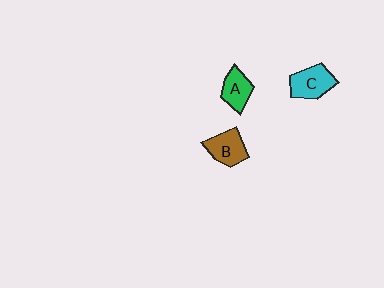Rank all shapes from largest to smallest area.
From largest to smallest: C (cyan), B (brown), A (green).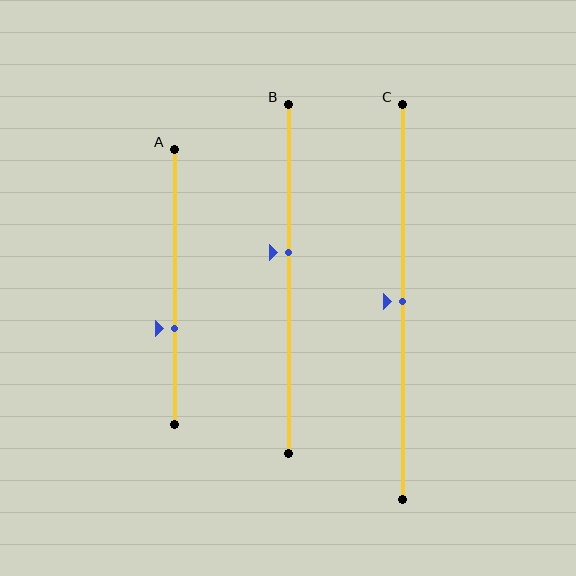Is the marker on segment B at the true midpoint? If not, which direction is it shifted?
No, the marker on segment B is shifted upward by about 8% of the segment length.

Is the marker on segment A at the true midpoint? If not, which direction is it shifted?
No, the marker on segment A is shifted downward by about 15% of the segment length.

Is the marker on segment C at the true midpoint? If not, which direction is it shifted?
Yes, the marker on segment C is at the true midpoint.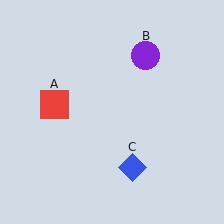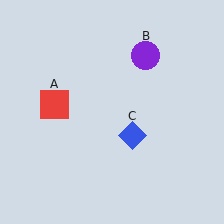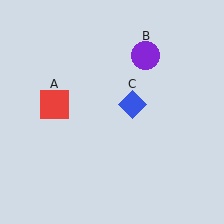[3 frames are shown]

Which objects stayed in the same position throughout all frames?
Red square (object A) and purple circle (object B) remained stationary.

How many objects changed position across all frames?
1 object changed position: blue diamond (object C).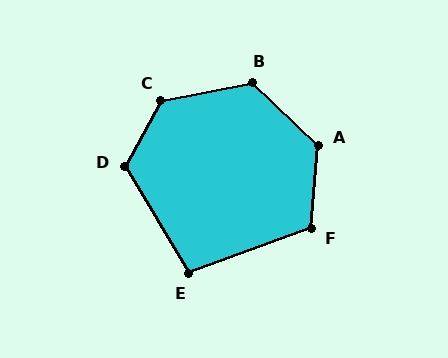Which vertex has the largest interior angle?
C, at approximately 130 degrees.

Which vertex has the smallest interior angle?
E, at approximately 101 degrees.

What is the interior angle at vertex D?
Approximately 120 degrees (obtuse).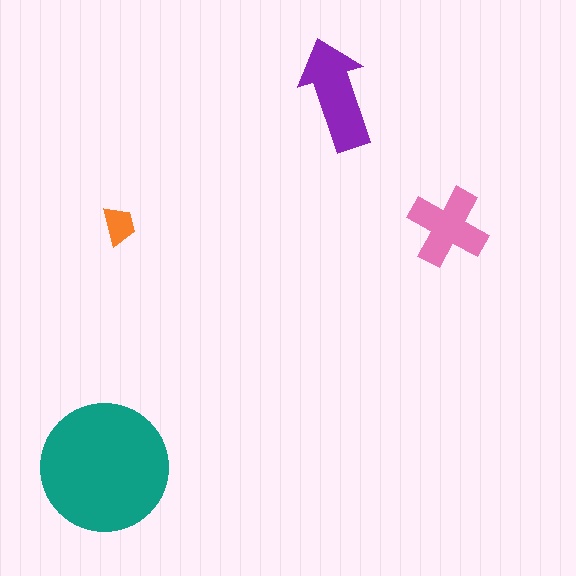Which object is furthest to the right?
The pink cross is rightmost.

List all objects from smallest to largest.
The orange trapezoid, the pink cross, the purple arrow, the teal circle.